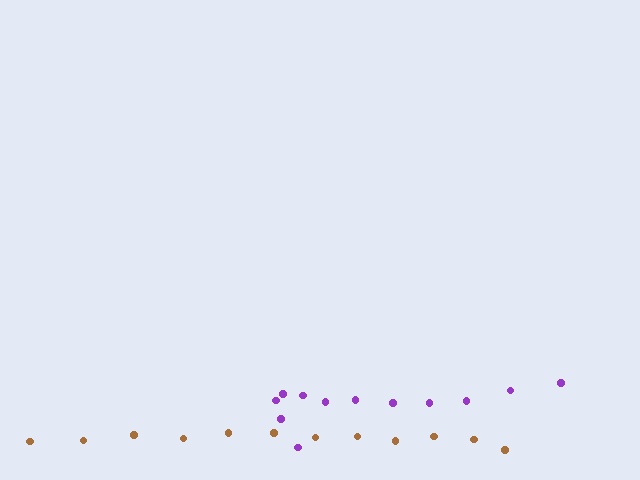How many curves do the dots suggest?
There are 2 distinct paths.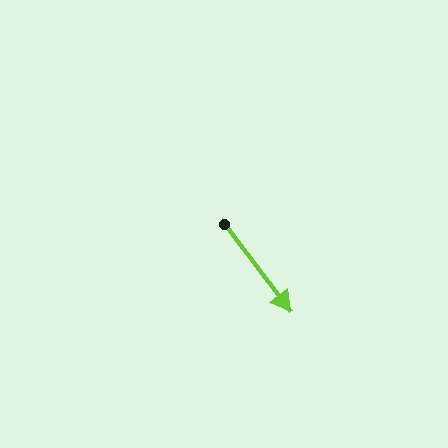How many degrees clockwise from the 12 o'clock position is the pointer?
Approximately 143 degrees.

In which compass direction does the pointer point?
Southeast.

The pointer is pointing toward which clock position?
Roughly 5 o'clock.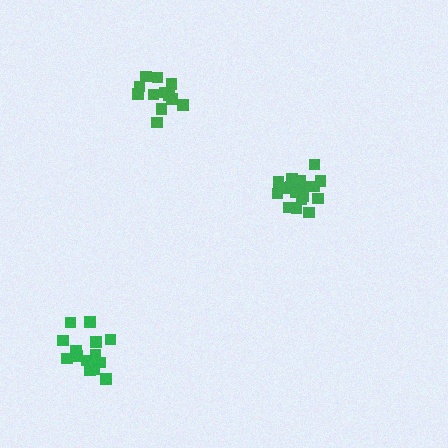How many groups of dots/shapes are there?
There are 3 groups.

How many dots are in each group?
Group 1: 15 dots, Group 2: 12 dots, Group 3: 18 dots (45 total).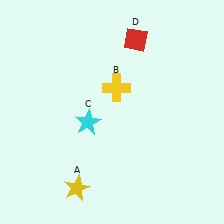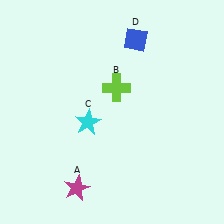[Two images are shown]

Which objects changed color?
A changed from yellow to magenta. B changed from yellow to lime. D changed from red to blue.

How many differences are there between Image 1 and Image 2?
There are 3 differences between the two images.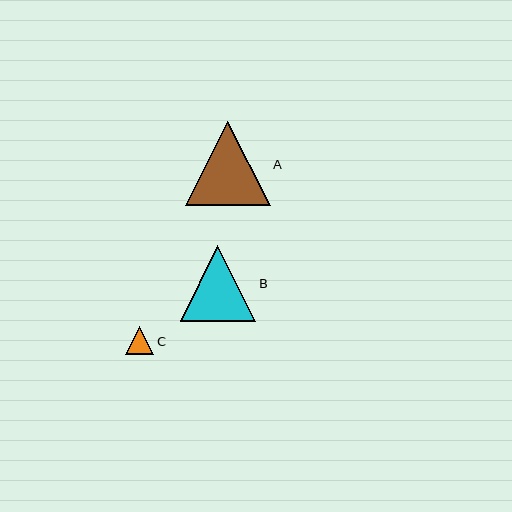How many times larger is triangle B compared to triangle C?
Triangle B is approximately 2.7 times the size of triangle C.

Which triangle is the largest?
Triangle A is the largest with a size of approximately 84 pixels.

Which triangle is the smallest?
Triangle C is the smallest with a size of approximately 28 pixels.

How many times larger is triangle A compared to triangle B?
Triangle A is approximately 1.1 times the size of triangle B.